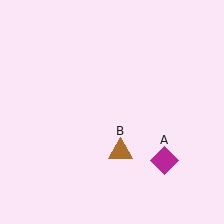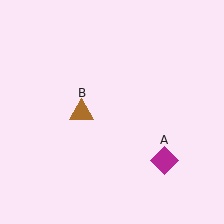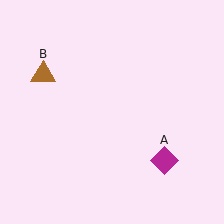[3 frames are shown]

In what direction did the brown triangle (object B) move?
The brown triangle (object B) moved up and to the left.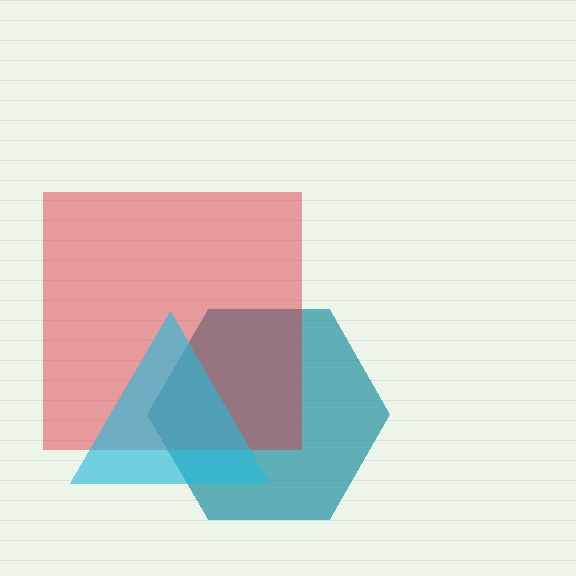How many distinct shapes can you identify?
There are 3 distinct shapes: a teal hexagon, a red square, a cyan triangle.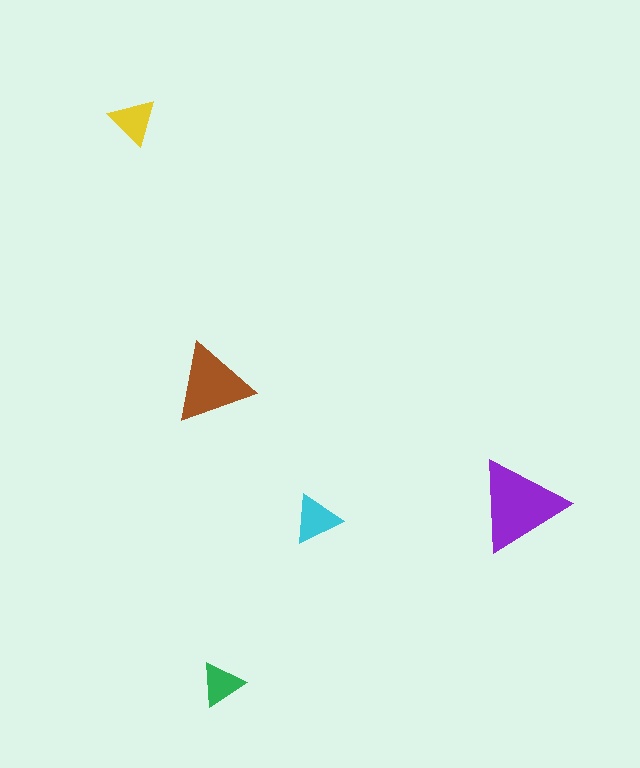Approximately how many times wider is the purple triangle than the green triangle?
About 2 times wider.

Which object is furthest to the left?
The yellow triangle is leftmost.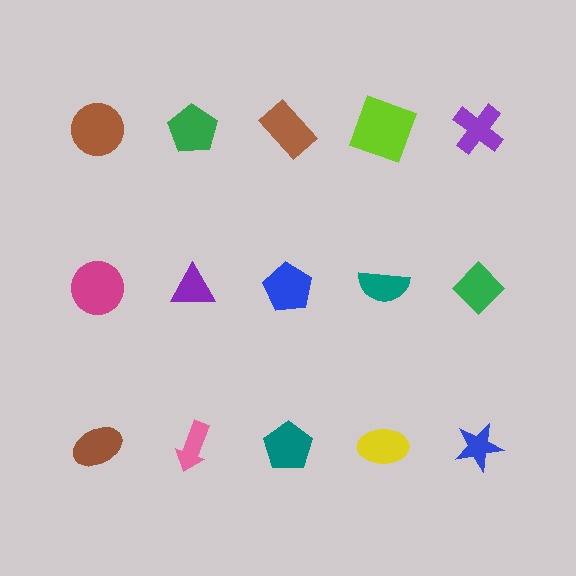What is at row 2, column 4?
A teal semicircle.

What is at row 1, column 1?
A brown circle.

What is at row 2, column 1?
A magenta circle.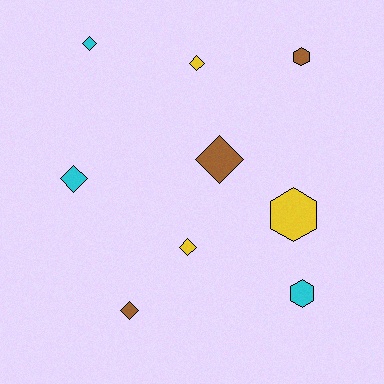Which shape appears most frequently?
Diamond, with 6 objects.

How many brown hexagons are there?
There is 1 brown hexagon.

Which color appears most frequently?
Brown, with 3 objects.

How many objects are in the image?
There are 9 objects.